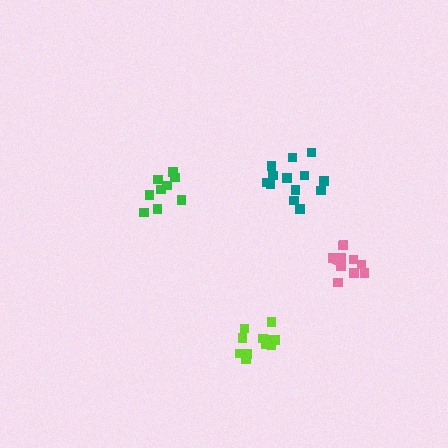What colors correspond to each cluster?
The clusters are colored: teal, green, pink, lime.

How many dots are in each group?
Group 1: 13 dots, Group 2: 9 dots, Group 3: 12 dots, Group 4: 12 dots (46 total).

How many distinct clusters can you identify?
There are 4 distinct clusters.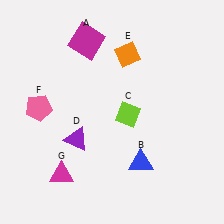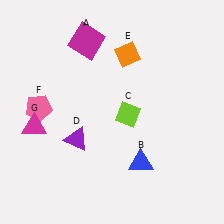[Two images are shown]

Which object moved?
The magenta triangle (G) moved up.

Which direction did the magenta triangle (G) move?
The magenta triangle (G) moved up.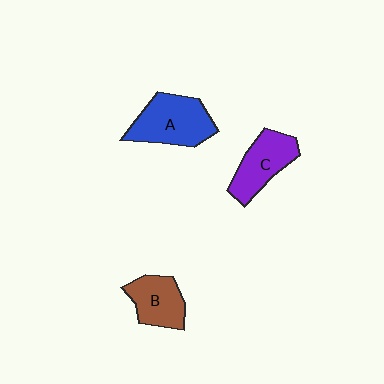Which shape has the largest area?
Shape A (blue).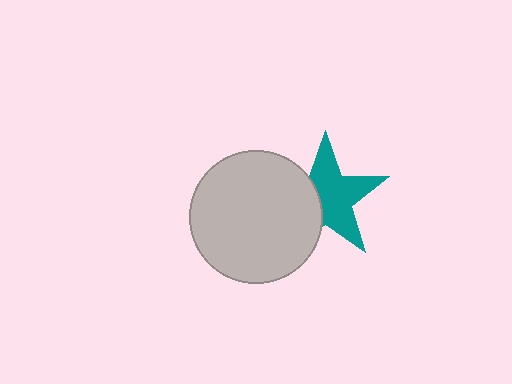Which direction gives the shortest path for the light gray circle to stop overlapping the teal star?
Moving left gives the shortest separation.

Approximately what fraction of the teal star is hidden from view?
Roughly 37% of the teal star is hidden behind the light gray circle.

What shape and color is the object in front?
The object in front is a light gray circle.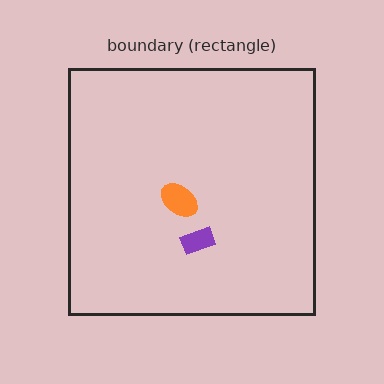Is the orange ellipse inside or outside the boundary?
Inside.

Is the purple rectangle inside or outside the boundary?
Inside.